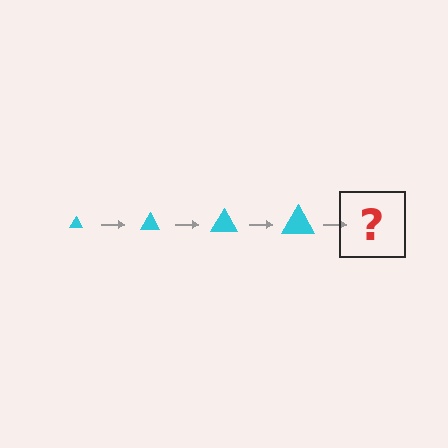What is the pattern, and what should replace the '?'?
The pattern is that the triangle gets progressively larger each step. The '?' should be a cyan triangle, larger than the previous one.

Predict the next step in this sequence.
The next step is a cyan triangle, larger than the previous one.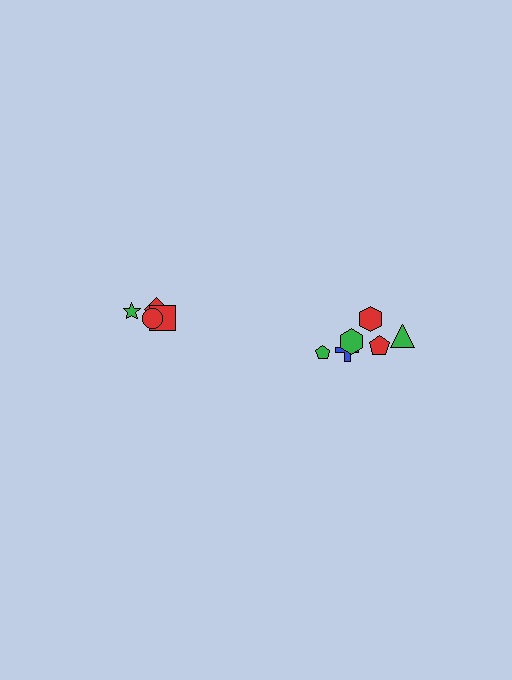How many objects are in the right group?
There are 6 objects.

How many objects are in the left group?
There are 4 objects.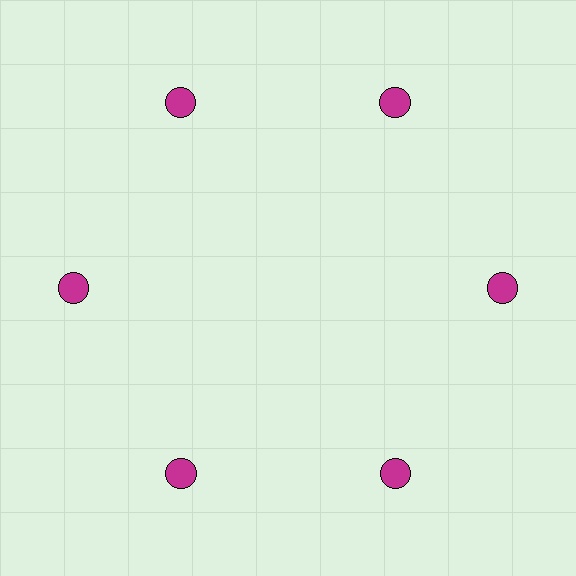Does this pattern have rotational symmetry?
Yes, this pattern has 6-fold rotational symmetry. It looks the same after rotating 60 degrees around the center.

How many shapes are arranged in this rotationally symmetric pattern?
There are 6 shapes, arranged in 6 groups of 1.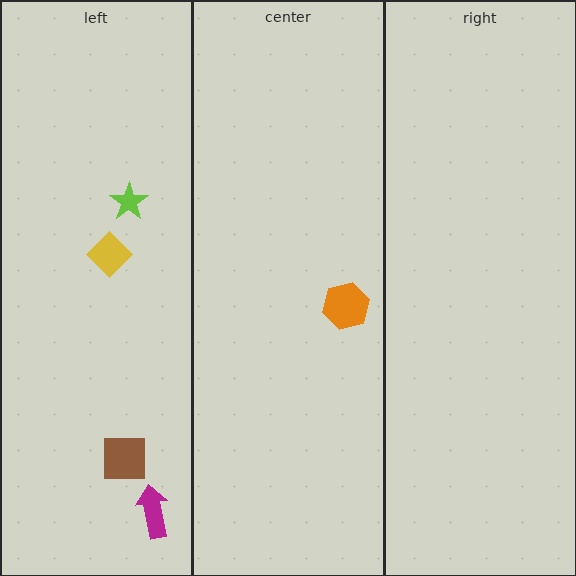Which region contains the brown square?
The left region.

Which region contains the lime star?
The left region.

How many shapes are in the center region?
1.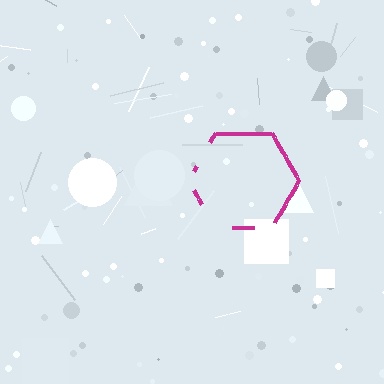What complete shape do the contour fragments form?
The contour fragments form a hexagon.